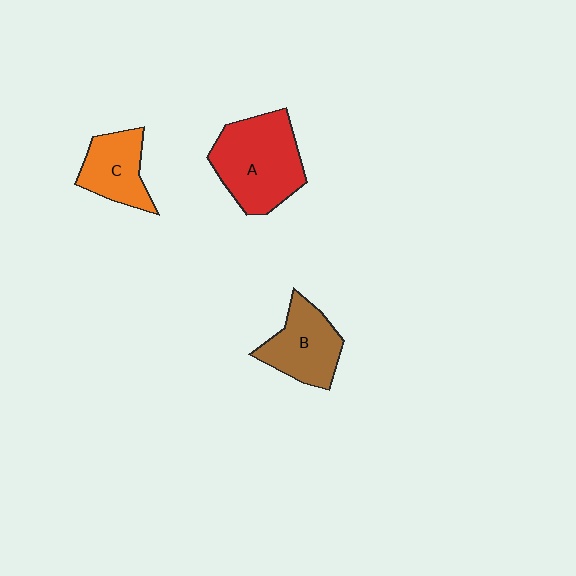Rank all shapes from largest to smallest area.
From largest to smallest: A (red), B (brown), C (orange).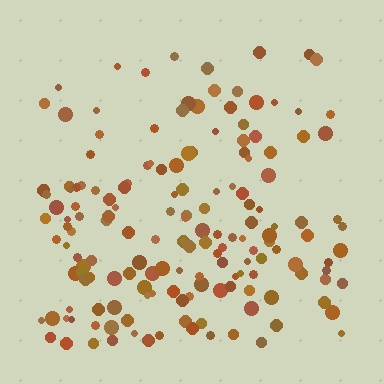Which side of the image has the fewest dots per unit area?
The top.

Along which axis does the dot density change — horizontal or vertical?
Vertical.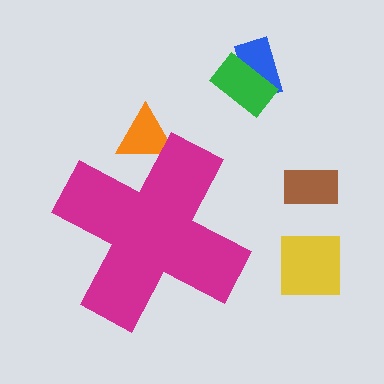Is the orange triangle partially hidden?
Yes, the orange triangle is partially hidden behind the magenta cross.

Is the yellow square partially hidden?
No, the yellow square is fully visible.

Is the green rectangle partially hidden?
No, the green rectangle is fully visible.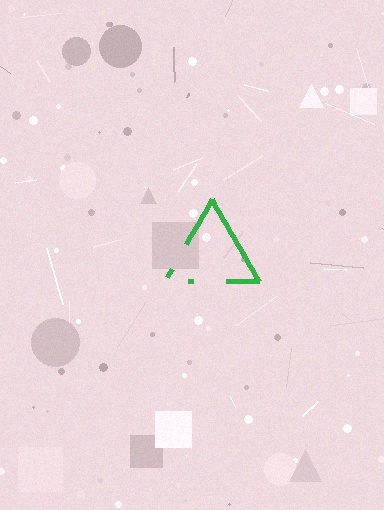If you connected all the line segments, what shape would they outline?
They would outline a triangle.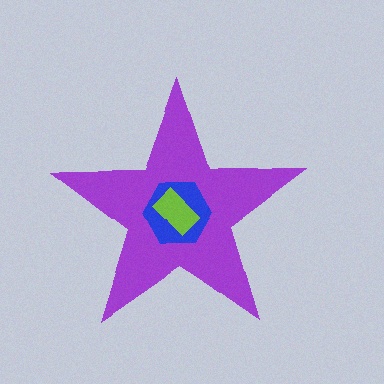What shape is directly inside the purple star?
The blue hexagon.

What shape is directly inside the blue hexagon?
The lime rectangle.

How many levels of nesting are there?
3.